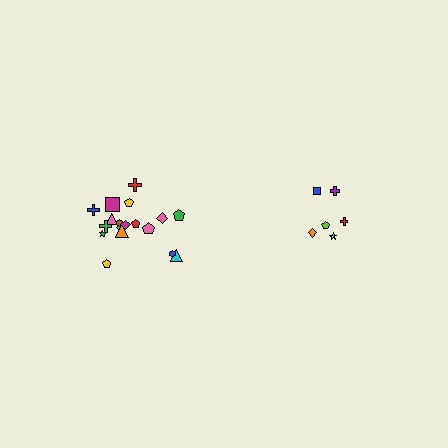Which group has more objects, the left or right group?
The left group.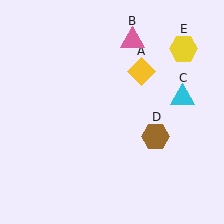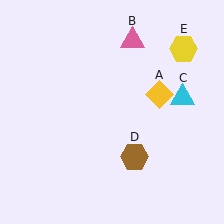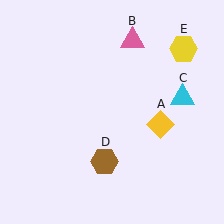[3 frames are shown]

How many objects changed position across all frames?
2 objects changed position: yellow diamond (object A), brown hexagon (object D).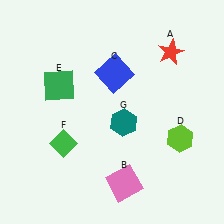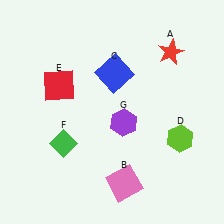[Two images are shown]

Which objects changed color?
E changed from green to red. G changed from teal to purple.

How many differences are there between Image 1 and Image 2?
There are 2 differences between the two images.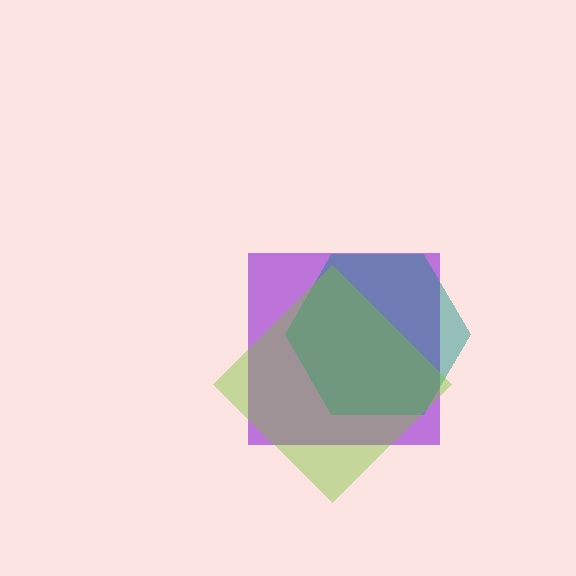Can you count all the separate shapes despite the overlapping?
Yes, there are 3 separate shapes.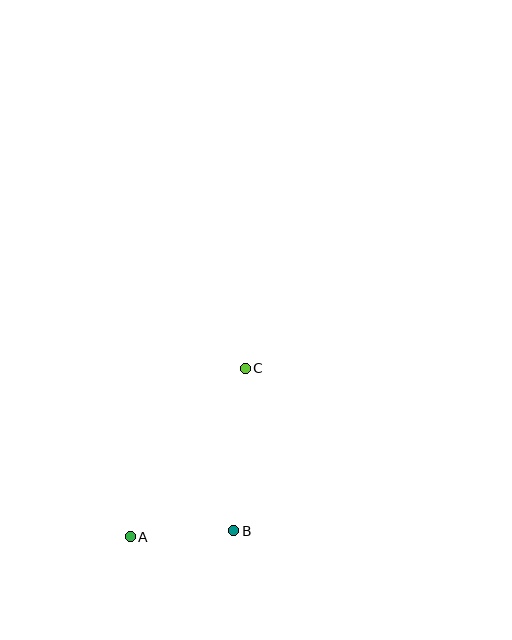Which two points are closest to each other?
Points A and B are closest to each other.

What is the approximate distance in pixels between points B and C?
The distance between B and C is approximately 163 pixels.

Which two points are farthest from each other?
Points A and C are farthest from each other.